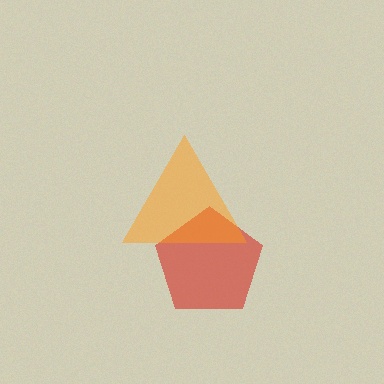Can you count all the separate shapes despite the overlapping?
Yes, there are 2 separate shapes.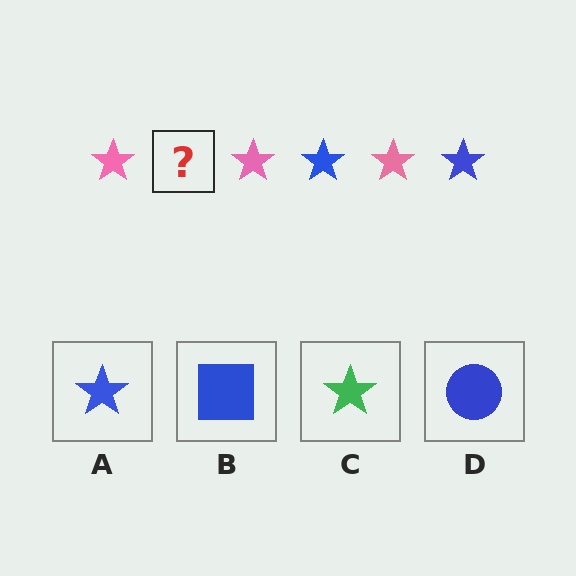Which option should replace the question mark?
Option A.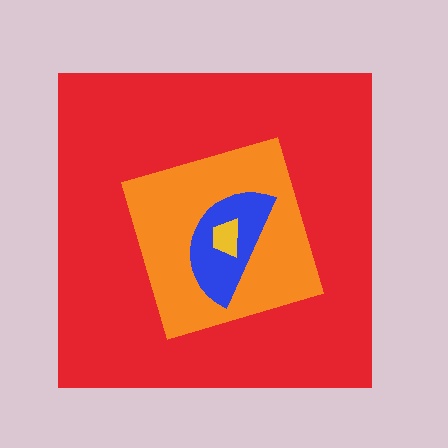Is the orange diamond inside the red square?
Yes.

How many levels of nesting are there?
4.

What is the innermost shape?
The yellow trapezoid.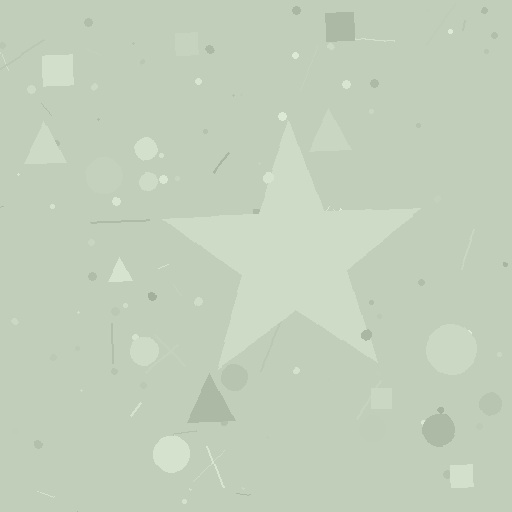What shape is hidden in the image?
A star is hidden in the image.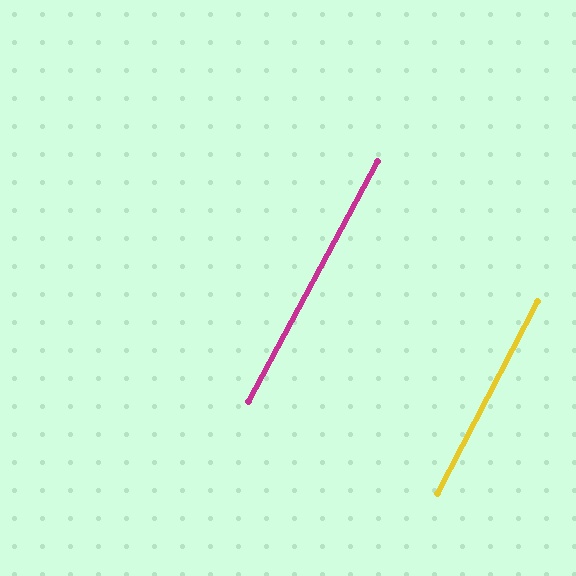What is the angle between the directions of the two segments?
Approximately 1 degree.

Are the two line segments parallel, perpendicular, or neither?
Parallel — their directions differ by only 0.7°.